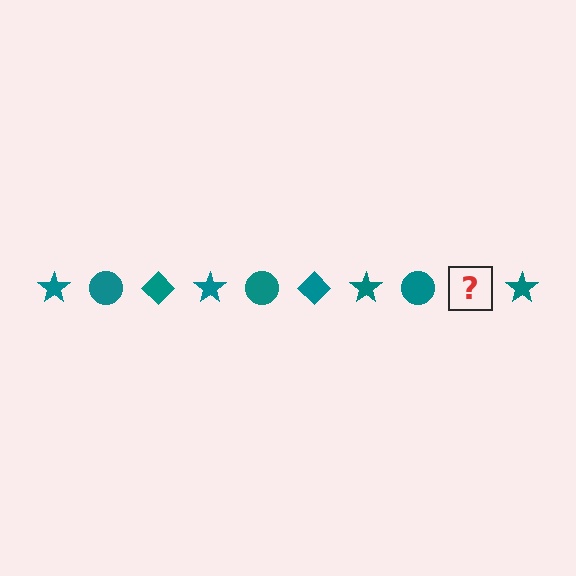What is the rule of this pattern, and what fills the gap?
The rule is that the pattern cycles through star, circle, diamond shapes in teal. The gap should be filled with a teal diamond.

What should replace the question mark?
The question mark should be replaced with a teal diamond.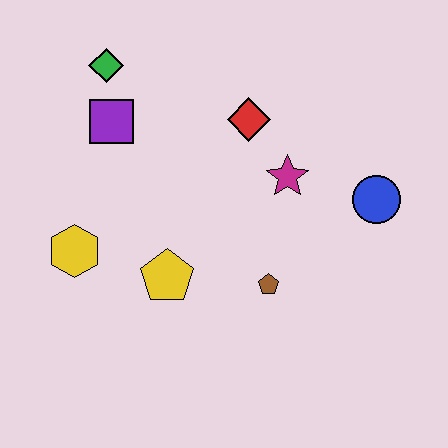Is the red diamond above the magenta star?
Yes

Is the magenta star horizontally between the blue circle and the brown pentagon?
Yes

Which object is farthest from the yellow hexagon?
The blue circle is farthest from the yellow hexagon.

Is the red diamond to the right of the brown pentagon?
No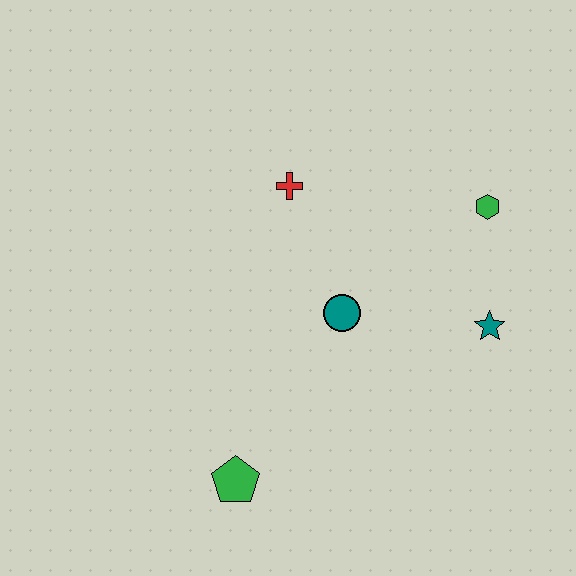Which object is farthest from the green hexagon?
The green pentagon is farthest from the green hexagon.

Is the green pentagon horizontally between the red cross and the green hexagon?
No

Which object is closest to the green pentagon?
The teal circle is closest to the green pentagon.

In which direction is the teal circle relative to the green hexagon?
The teal circle is to the left of the green hexagon.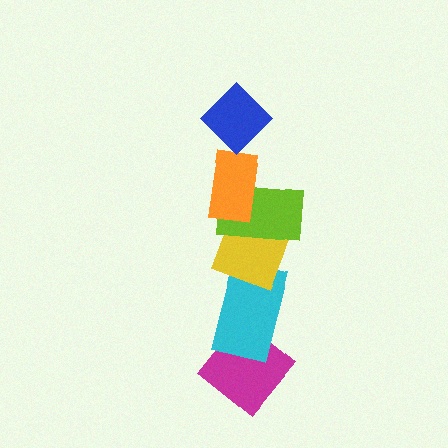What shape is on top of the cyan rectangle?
The yellow diamond is on top of the cyan rectangle.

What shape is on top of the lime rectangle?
The orange rectangle is on top of the lime rectangle.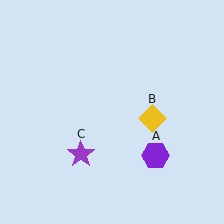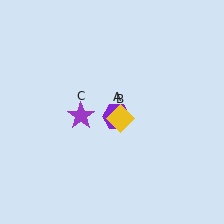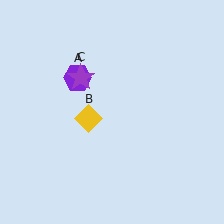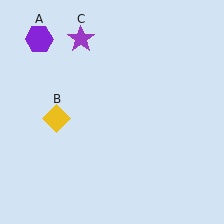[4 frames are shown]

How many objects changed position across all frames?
3 objects changed position: purple hexagon (object A), yellow diamond (object B), purple star (object C).